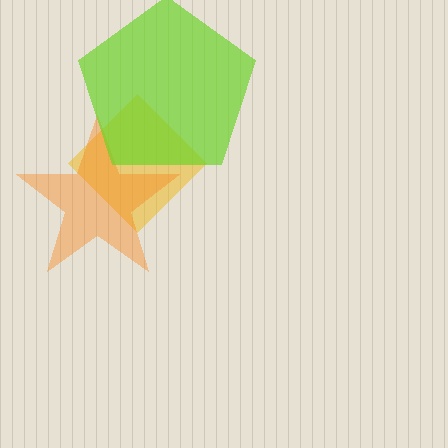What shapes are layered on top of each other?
The layered shapes are: a yellow diamond, an orange star, a lime pentagon.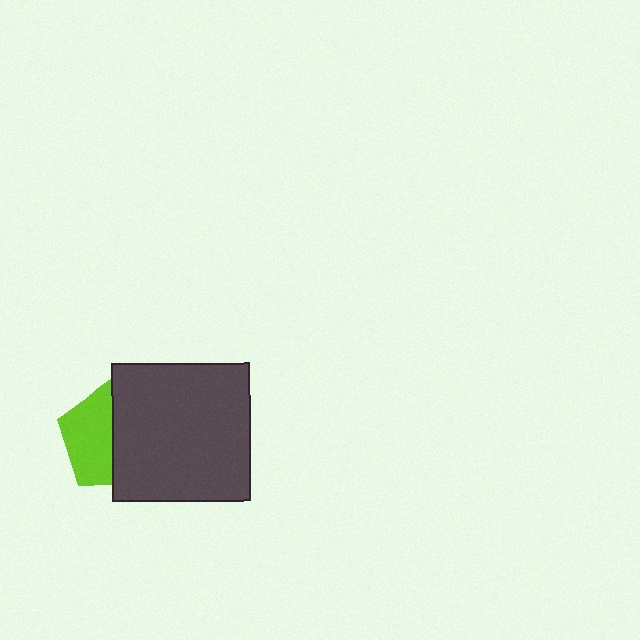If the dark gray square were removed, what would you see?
You would see the complete lime pentagon.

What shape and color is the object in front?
The object in front is a dark gray square.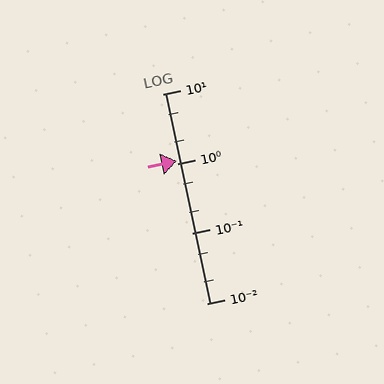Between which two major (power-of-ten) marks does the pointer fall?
The pointer is between 1 and 10.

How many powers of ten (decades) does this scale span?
The scale spans 3 decades, from 0.01 to 10.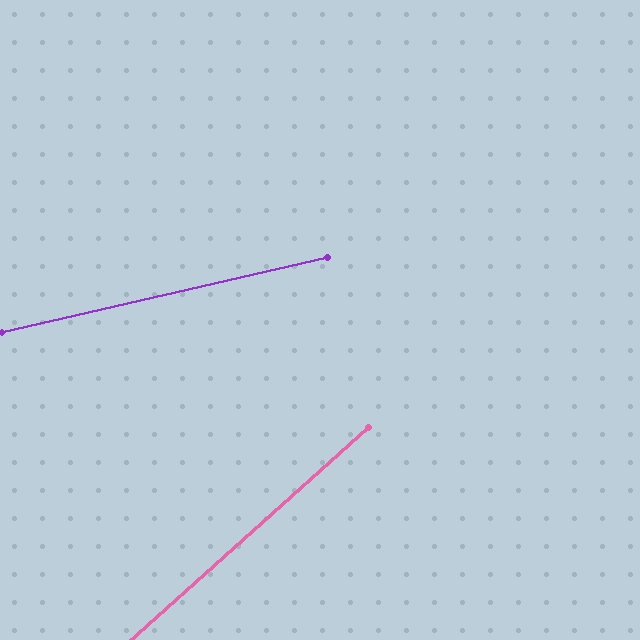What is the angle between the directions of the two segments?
Approximately 29 degrees.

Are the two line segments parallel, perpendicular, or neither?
Neither parallel nor perpendicular — they differ by about 29°.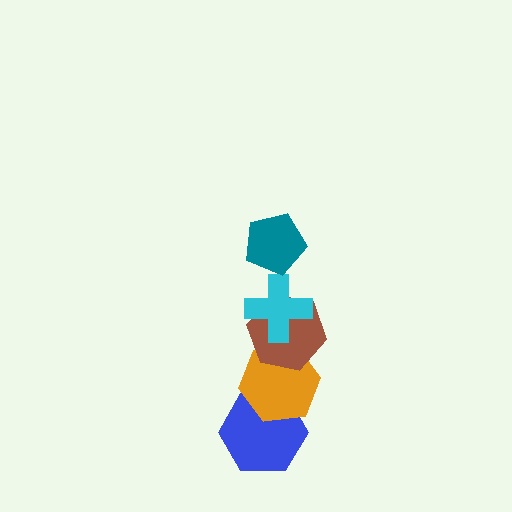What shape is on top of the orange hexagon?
The brown hexagon is on top of the orange hexagon.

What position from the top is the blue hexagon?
The blue hexagon is 5th from the top.